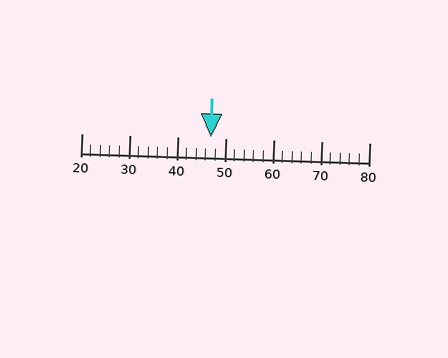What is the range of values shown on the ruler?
The ruler shows values from 20 to 80.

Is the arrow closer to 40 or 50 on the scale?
The arrow is closer to 50.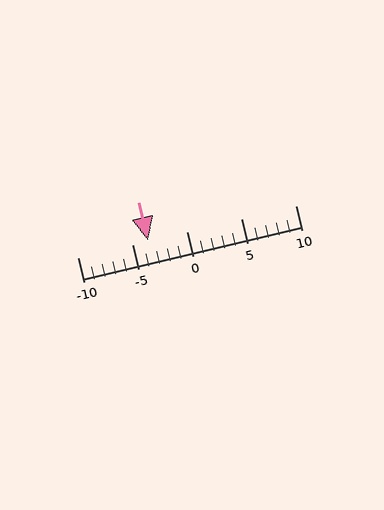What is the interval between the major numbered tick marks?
The major tick marks are spaced 5 units apart.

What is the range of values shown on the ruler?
The ruler shows values from -10 to 10.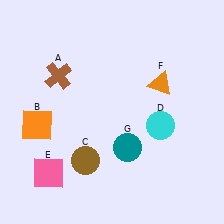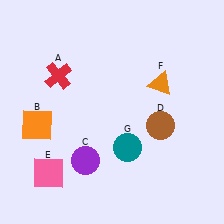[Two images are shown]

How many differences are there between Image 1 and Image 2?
There are 3 differences between the two images.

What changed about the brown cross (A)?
In Image 1, A is brown. In Image 2, it changed to red.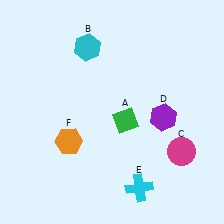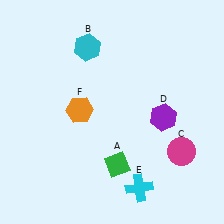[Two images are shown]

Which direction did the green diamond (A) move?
The green diamond (A) moved down.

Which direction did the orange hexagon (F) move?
The orange hexagon (F) moved up.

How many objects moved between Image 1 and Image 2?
2 objects moved between the two images.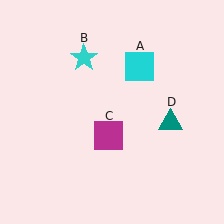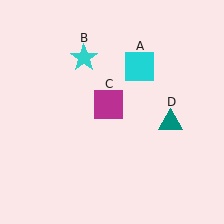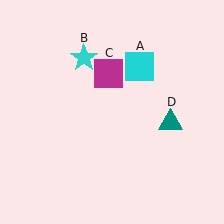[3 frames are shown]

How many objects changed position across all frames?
1 object changed position: magenta square (object C).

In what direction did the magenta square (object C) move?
The magenta square (object C) moved up.